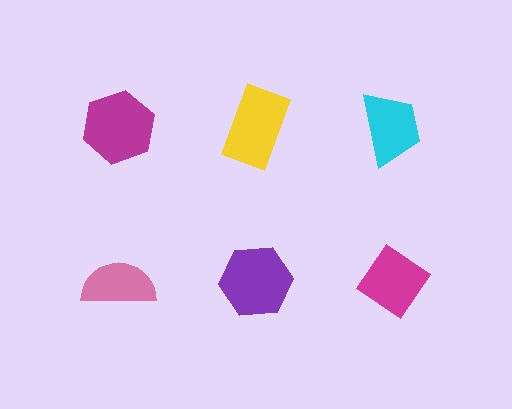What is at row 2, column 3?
A magenta diamond.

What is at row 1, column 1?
A magenta hexagon.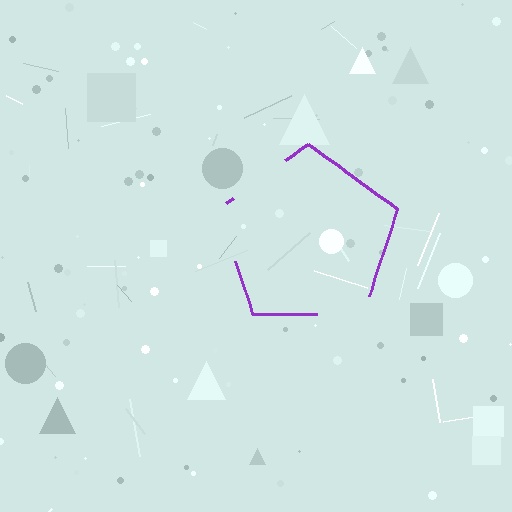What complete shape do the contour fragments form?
The contour fragments form a pentagon.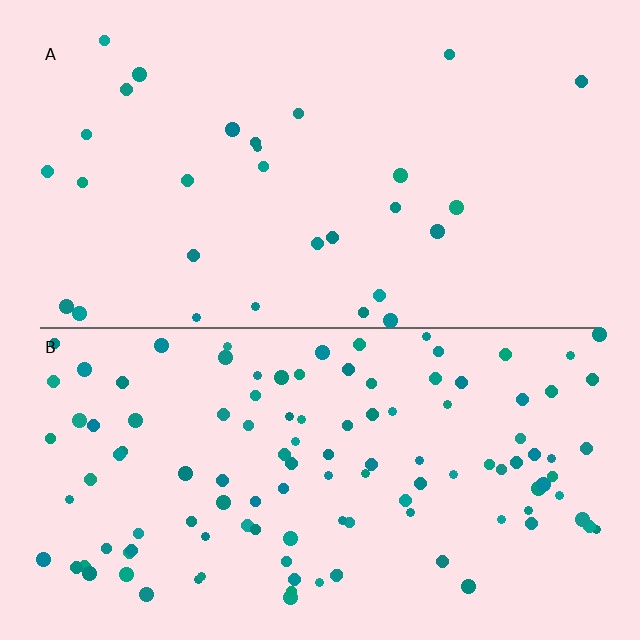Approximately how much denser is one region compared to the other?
Approximately 3.9× — region B over region A.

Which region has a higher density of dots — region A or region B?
B (the bottom).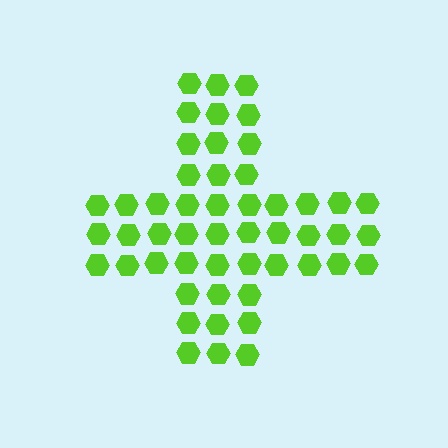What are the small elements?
The small elements are hexagons.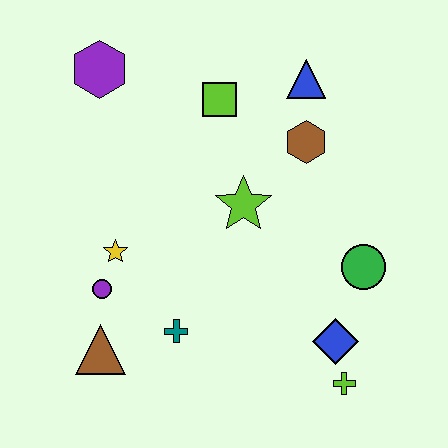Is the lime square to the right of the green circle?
No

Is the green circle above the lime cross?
Yes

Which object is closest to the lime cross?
The blue diamond is closest to the lime cross.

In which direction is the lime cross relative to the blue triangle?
The lime cross is below the blue triangle.